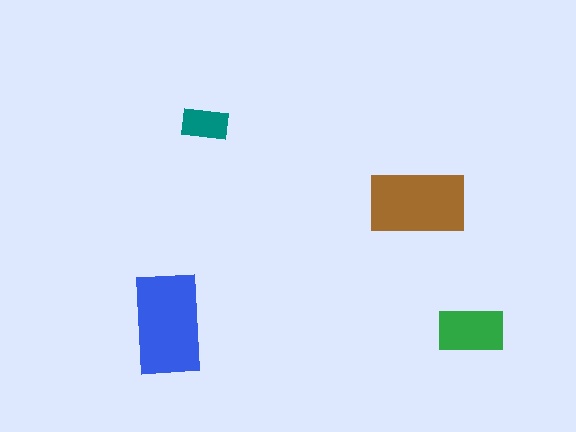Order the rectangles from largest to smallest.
the blue one, the brown one, the green one, the teal one.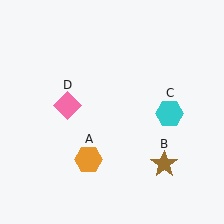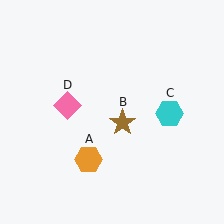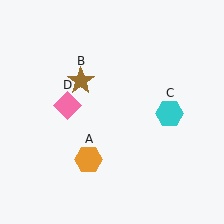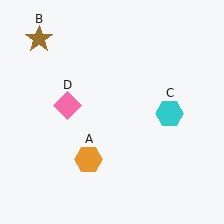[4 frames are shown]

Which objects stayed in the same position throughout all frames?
Orange hexagon (object A) and cyan hexagon (object C) and pink diamond (object D) remained stationary.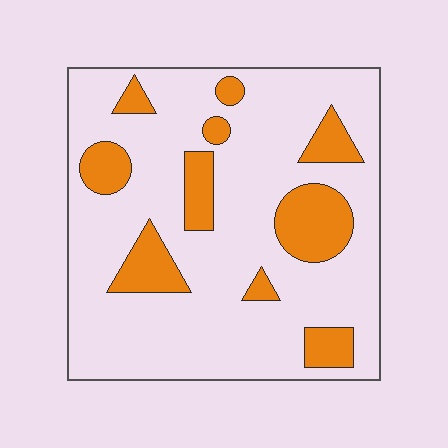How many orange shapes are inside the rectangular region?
10.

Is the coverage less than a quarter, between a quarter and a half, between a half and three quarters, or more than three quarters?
Less than a quarter.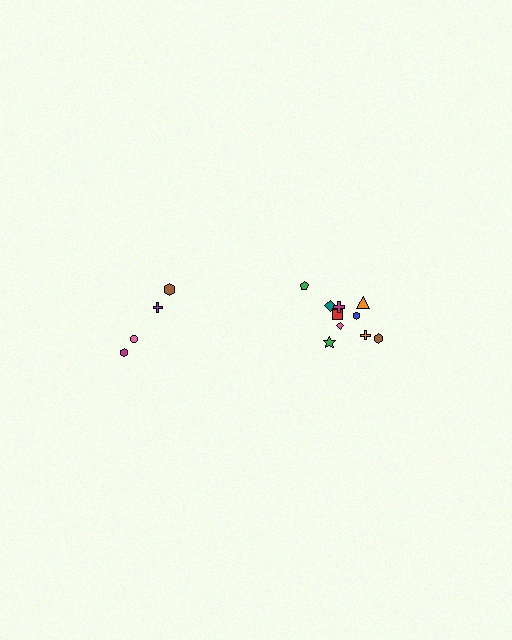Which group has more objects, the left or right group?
The right group.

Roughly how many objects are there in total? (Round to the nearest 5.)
Roughly 15 objects in total.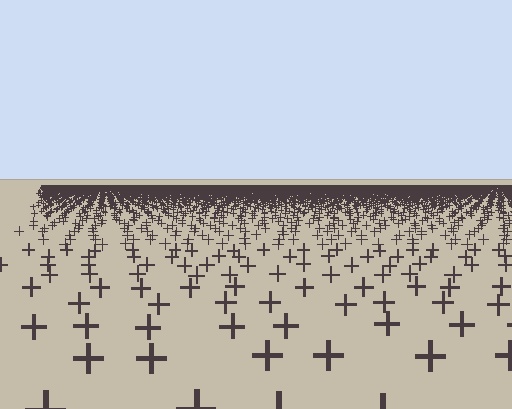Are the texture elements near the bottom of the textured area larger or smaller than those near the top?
Larger. Near the bottom, elements are closer to the viewer and appear at a bigger on-screen size.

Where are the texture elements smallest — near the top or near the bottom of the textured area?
Near the top.